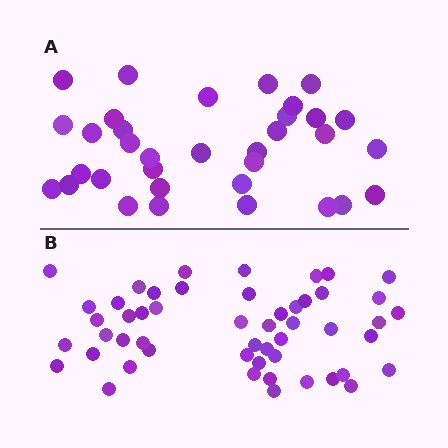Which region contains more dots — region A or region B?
Region B (the bottom region) has more dots.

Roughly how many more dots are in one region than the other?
Region B has approximately 15 more dots than region A.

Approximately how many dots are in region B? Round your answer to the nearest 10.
About 50 dots. (The exact count is 51, which rounds to 50.)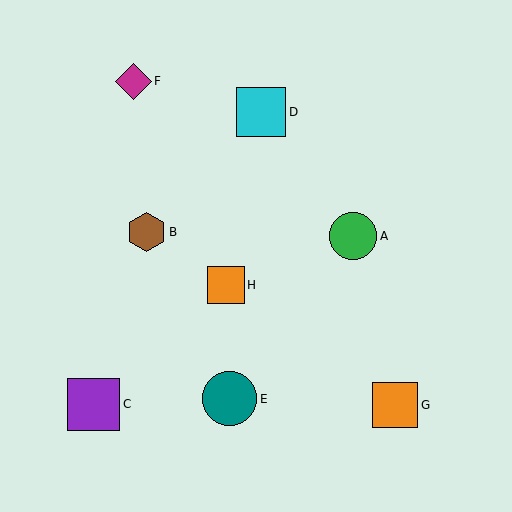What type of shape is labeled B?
Shape B is a brown hexagon.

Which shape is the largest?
The teal circle (labeled E) is the largest.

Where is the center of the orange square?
The center of the orange square is at (395, 405).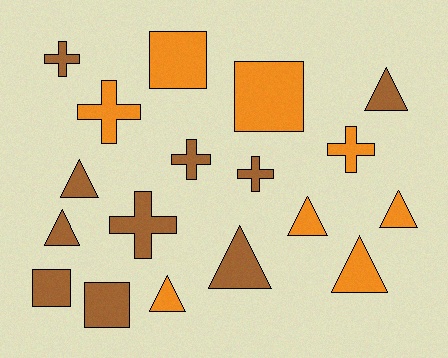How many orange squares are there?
There are 2 orange squares.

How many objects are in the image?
There are 18 objects.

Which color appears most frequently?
Brown, with 10 objects.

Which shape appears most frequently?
Triangle, with 8 objects.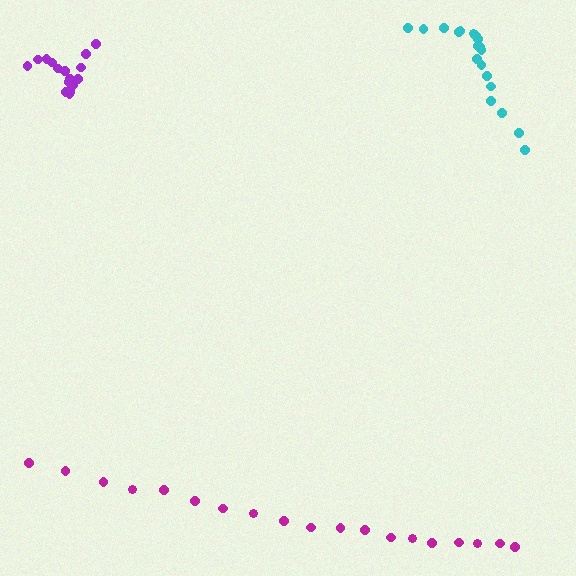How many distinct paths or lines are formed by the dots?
There are 3 distinct paths.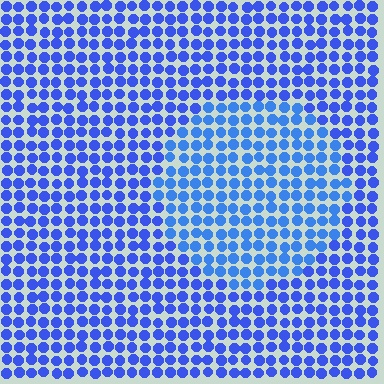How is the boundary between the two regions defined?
The boundary is defined purely by a slight shift in hue (about 17 degrees). Spacing, size, and orientation are identical on both sides.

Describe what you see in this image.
The image is filled with small blue elements in a uniform arrangement. A circle-shaped region is visible where the elements are tinted to a slightly different hue, forming a subtle color boundary.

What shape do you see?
I see a circle.